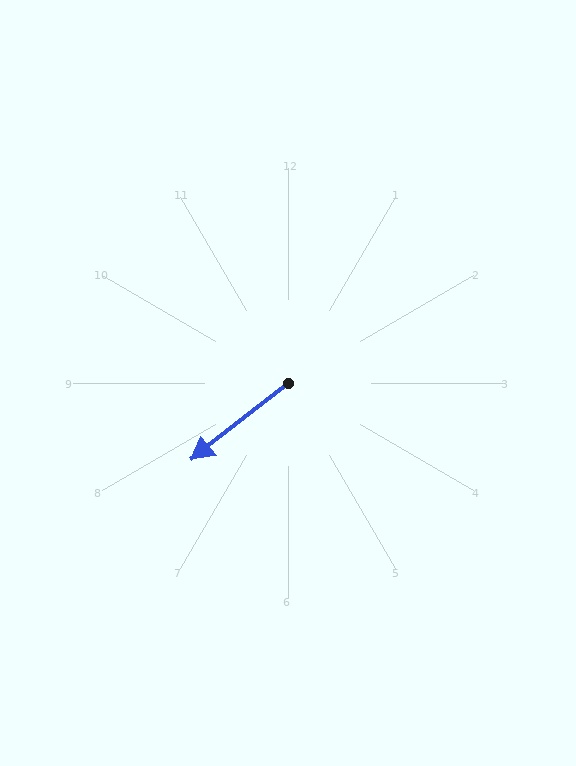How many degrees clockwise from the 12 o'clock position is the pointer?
Approximately 232 degrees.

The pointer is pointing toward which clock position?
Roughly 8 o'clock.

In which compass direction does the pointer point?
Southwest.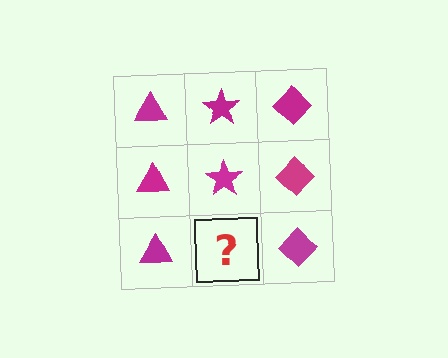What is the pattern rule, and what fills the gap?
The rule is that each column has a consistent shape. The gap should be filled with a magenta star.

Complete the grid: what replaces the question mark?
The question mark should be replaced with a magenta star.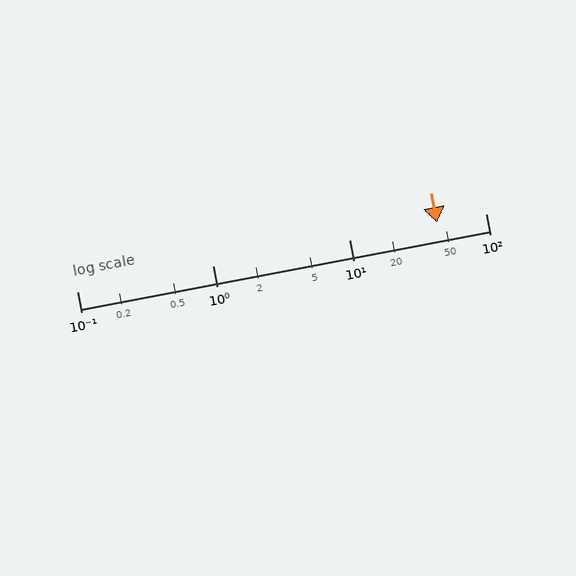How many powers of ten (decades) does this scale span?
The scale spans 3 decades, from 0.1 to 100.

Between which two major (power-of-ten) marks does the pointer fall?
The pointer is between 10 and 100.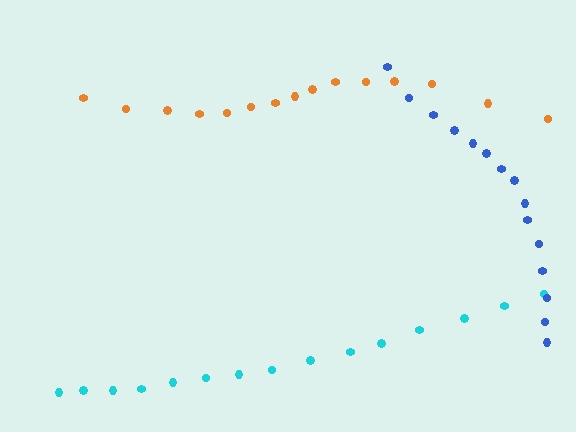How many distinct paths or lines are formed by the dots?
There are 3 distinct paths.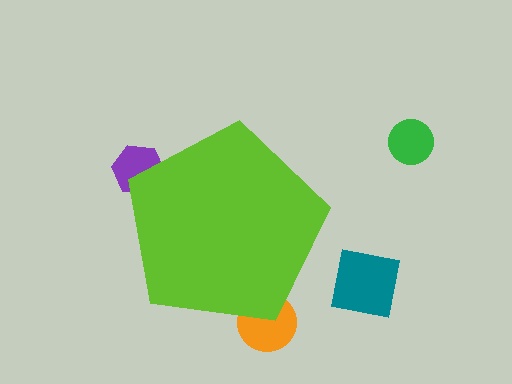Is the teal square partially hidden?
No, the teal square is fully visible.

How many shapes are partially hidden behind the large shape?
2 shapes are partially hidden.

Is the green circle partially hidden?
No, the green circle is fully visible.